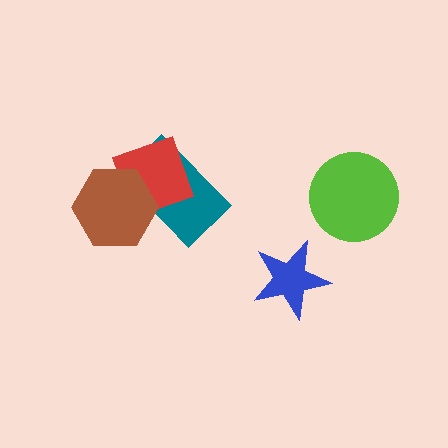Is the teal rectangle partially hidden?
Yes, it is partially covered by another shape.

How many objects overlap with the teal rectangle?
2 objects overlap with the teal rectangle.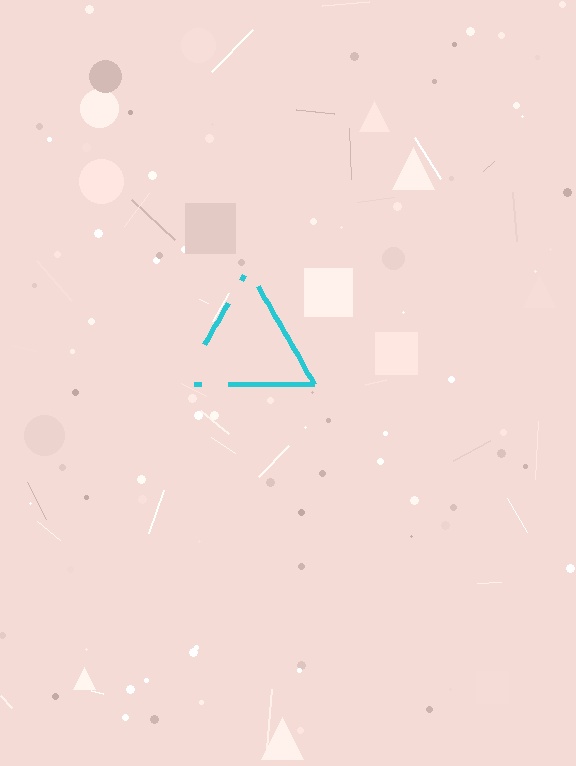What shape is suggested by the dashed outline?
The dashed outline suggests a triangle.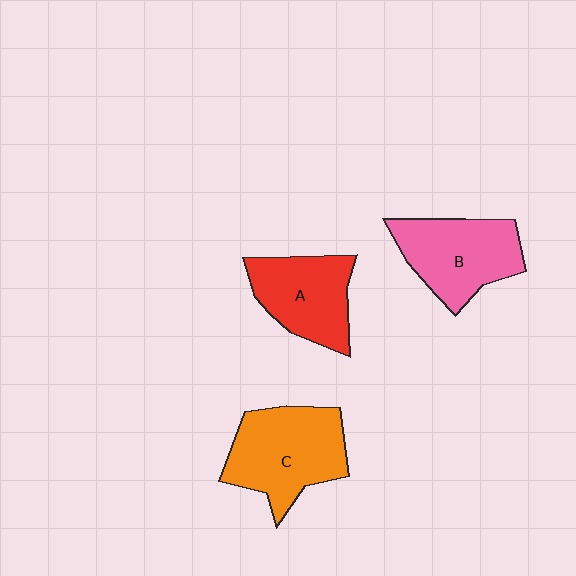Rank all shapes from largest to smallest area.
From largest to smallest: C (orange), B (pink), A (red).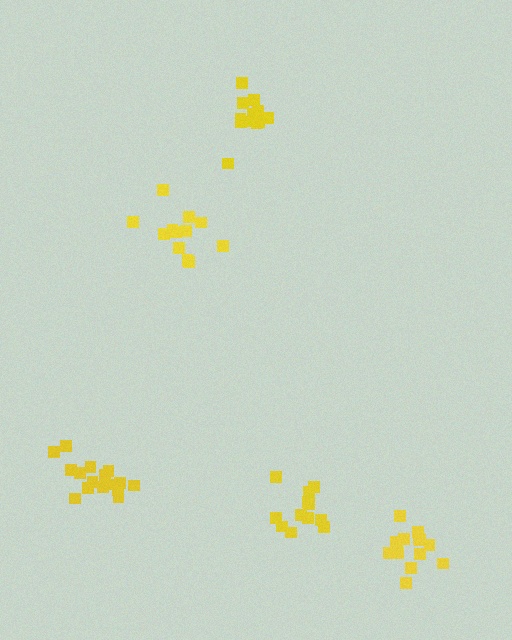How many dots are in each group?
Group 1: 12 dots, Group 2: 12 dots, Group 3: 17 dots, Group 4: 12 dots, Group 5: 14 dots (67 total).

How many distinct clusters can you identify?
There are 5 distinct clusters.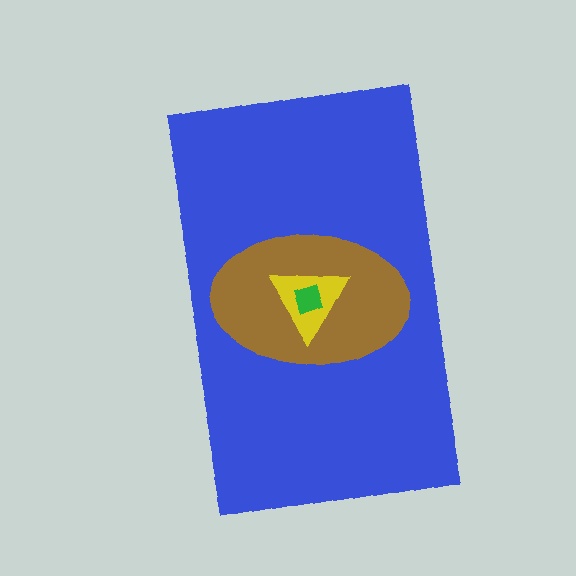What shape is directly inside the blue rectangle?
The brown ellipse.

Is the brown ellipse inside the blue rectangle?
Yes.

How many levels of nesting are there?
4.